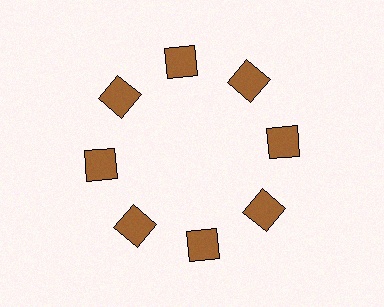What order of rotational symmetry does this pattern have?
This pattern has 8-fold rotational symmetry.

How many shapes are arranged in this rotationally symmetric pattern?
There are 8 shapes, arranged in 8 groups of 1.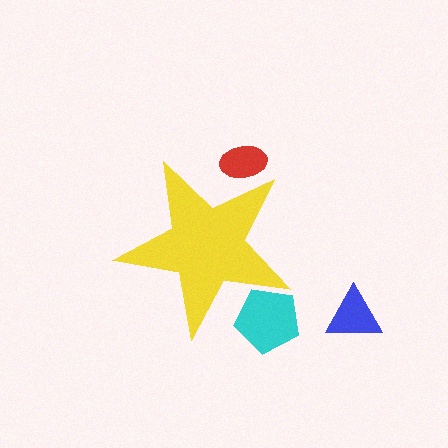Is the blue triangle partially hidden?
No, the blue triangle is fully visible.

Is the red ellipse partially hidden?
Yes, the red ellipse is partially hidden behind the yellow star.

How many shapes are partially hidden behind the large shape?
2 shapes are partially hidden.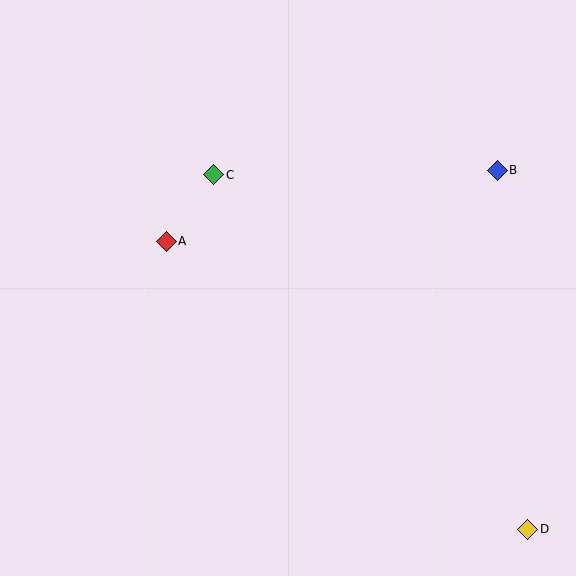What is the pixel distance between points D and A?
The distance between D and A is 462 pixels.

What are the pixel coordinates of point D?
Point D is at (528, 529).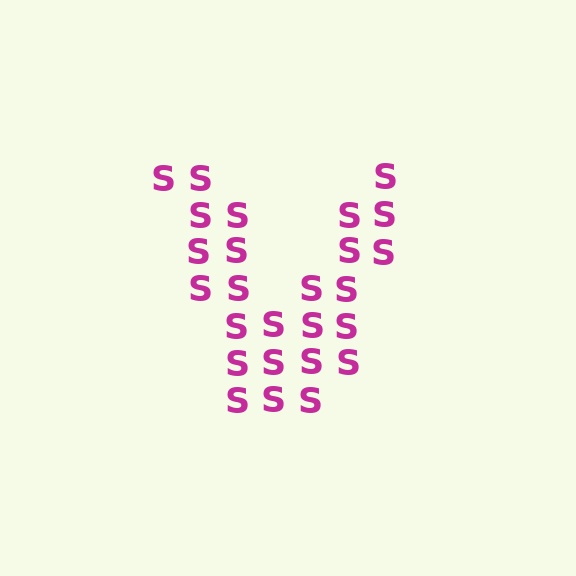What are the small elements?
The small elements are letter S's.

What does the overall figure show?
The overall figure shows the letter V.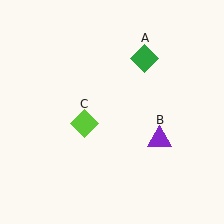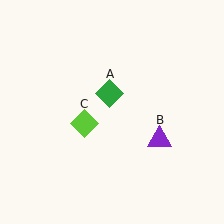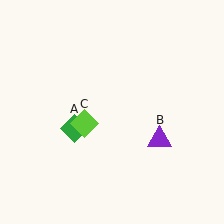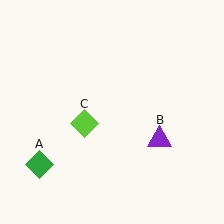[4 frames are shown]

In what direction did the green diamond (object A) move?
The green diamond (object A) moved down and to the left.